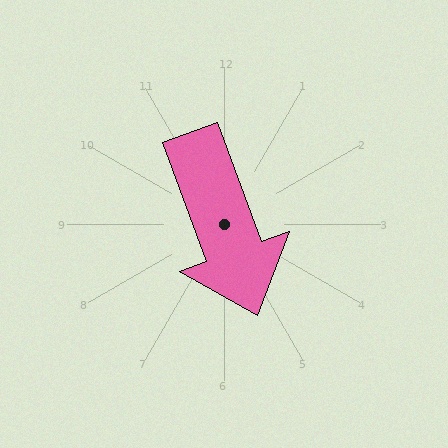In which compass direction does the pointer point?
South.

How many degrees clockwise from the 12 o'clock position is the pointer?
Approximately 160 degrees.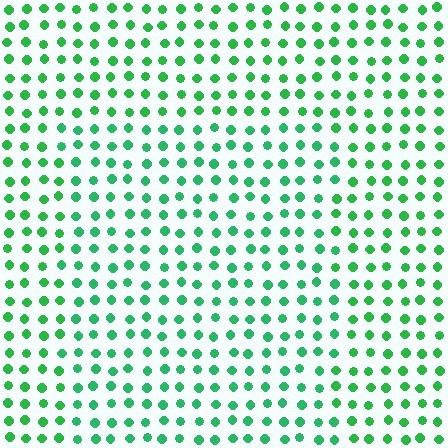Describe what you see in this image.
The image is filled with small green elements in a uniform arrangement. A rectangle-shaped region is visible where the elements are tinted to a slightly different hue, forming a subtle color boundary.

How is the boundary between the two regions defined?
The boundary is defined purely by a slight shift in hue (about 15 degrees). Spacing, size, and orientation are identical on both sides.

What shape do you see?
I see a rectangle.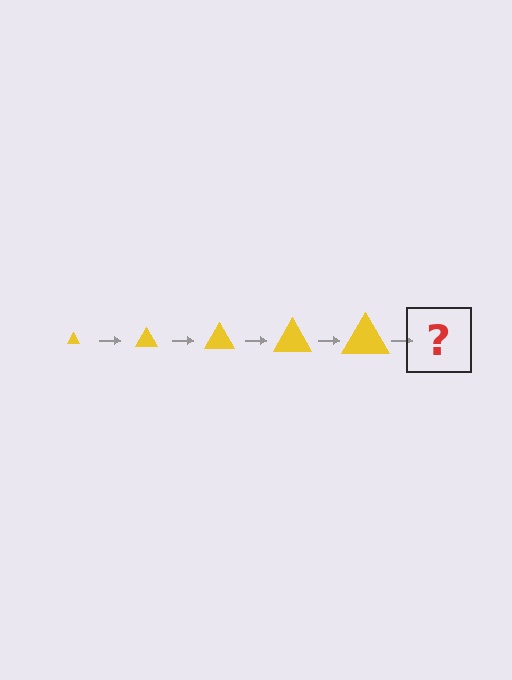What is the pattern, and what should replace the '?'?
The pattern is that the triangle gets progressively larger each step. The '?' should be a yellow triangle, larger than the previous one.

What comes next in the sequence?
The next element should be a yellow triangle, larger than the previous one.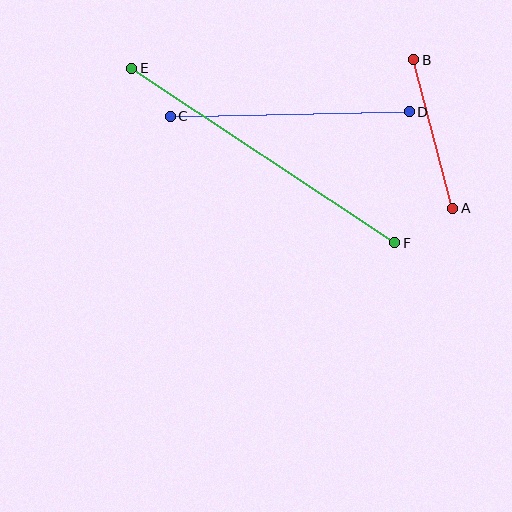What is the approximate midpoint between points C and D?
The midpoint is at approximately (290, 114) pixels.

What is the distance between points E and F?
The distance is approximately 316 pixels.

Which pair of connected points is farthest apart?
Points E and F are farthest apart.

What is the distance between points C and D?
The distance is approximately 239 pixels.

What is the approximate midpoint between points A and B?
The midpoint is at approximately (433, 134) pixels.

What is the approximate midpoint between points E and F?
The midpoint is at approximately (263, 156) pixels.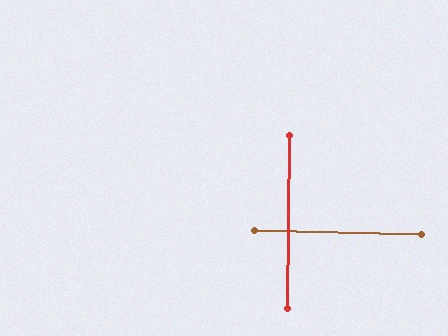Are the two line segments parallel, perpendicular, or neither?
Perpendicular — they meet at approximately 90°.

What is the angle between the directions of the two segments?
Approximately 90 degrees.